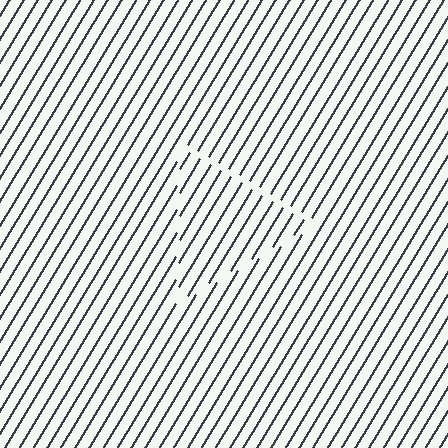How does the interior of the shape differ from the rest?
The interior of the shape contains the same grating, shifted by half a period — the contour is defined by the phase discontinuity where line-ends from the inner and outer gratings abut.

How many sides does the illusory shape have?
3 sides — the line-ends trace a triangle.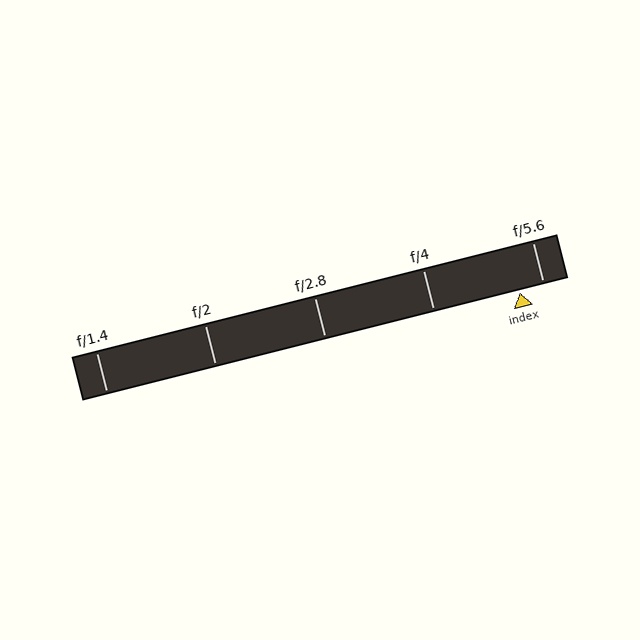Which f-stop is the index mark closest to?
The index mark is closest to f/5.6.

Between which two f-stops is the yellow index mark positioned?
The index mark is between f/4 and f/5.6.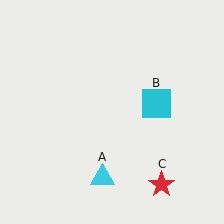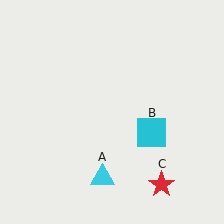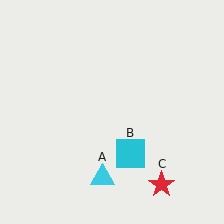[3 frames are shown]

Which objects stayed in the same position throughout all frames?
Cyan triangle (object A) and red star (object C) remained stationary.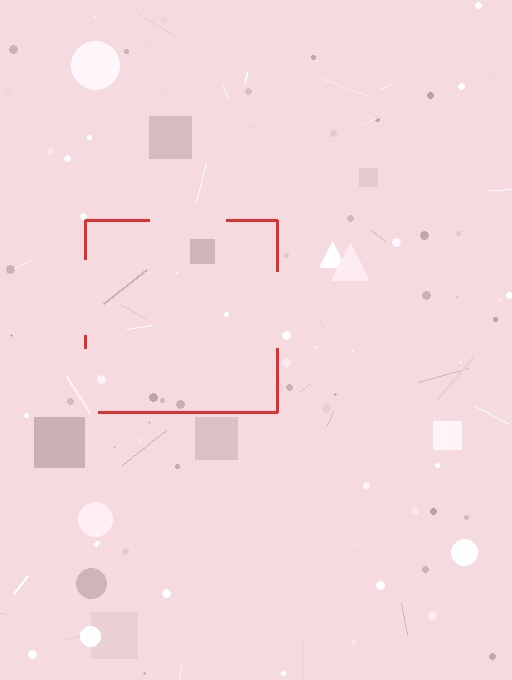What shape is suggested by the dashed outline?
The dashed outline suggests a square.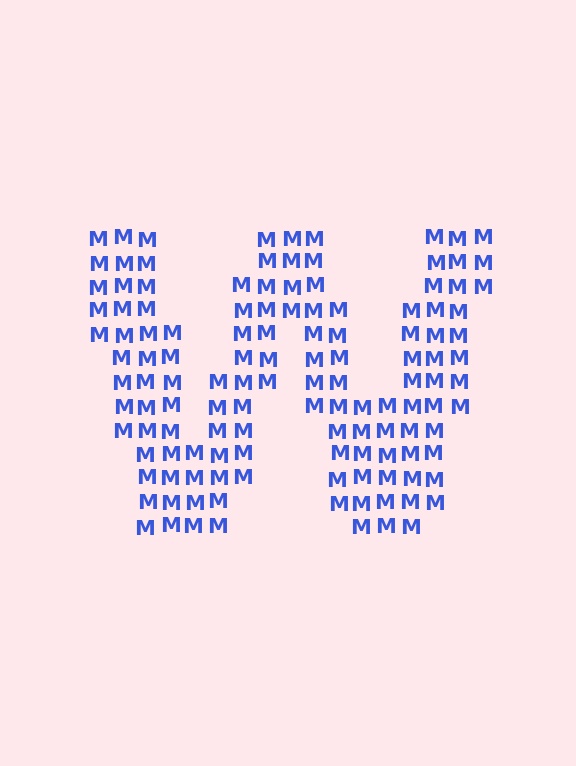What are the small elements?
The small elements are letter M's.